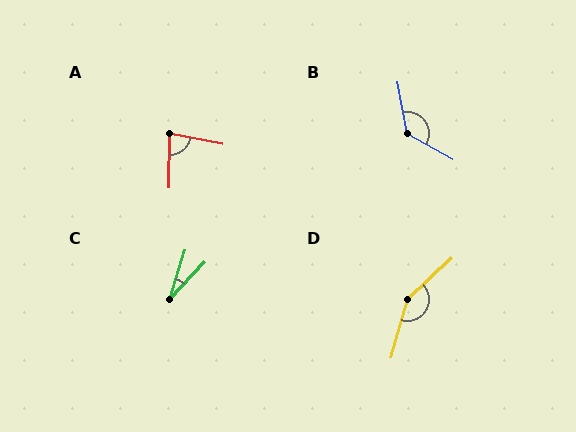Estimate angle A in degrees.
Approximately 79 degrees.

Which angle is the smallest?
C, at approximately 26 degrees.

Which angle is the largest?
D, at approximately 149 degrees.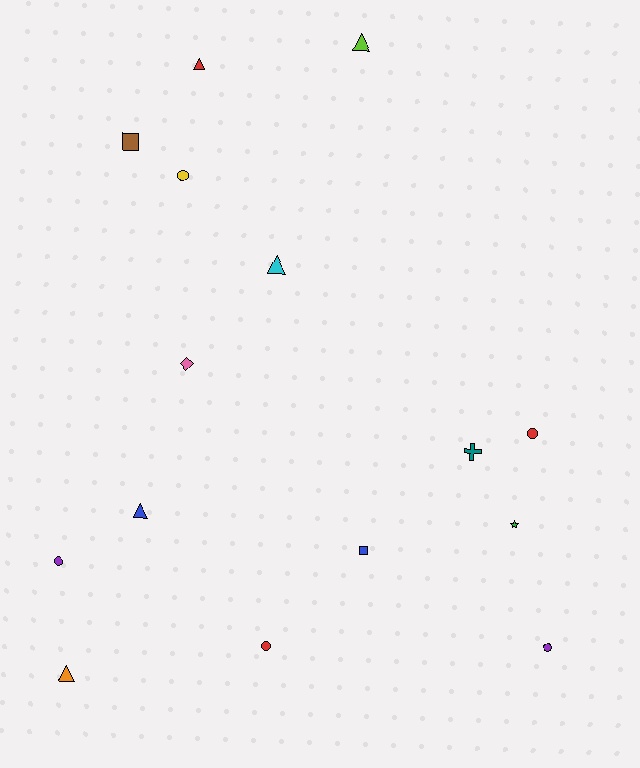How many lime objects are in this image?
There is 1 lime object.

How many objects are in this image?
There are 15 objects.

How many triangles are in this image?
There are 5 triangles.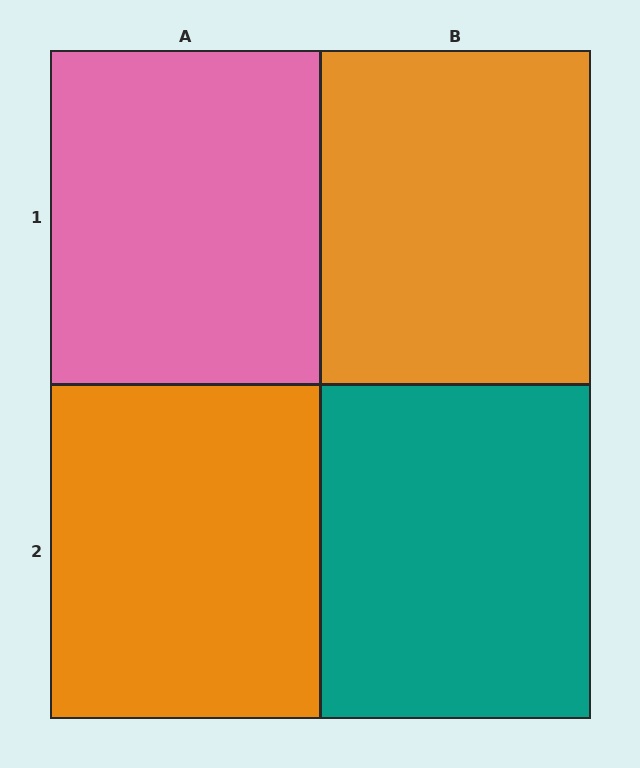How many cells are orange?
2 cells are orange.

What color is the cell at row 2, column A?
Orange.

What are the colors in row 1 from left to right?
Pink, orange.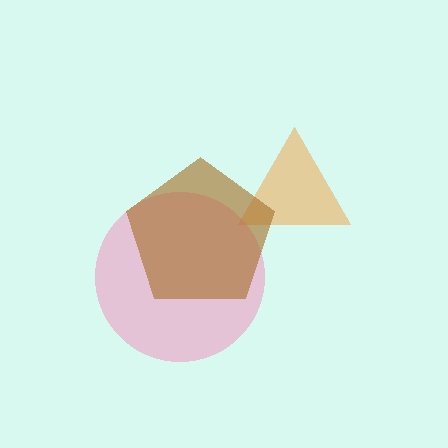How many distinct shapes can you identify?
There are 3 distinct shapes: an orange triangle, a pink circle, a brown pentagon.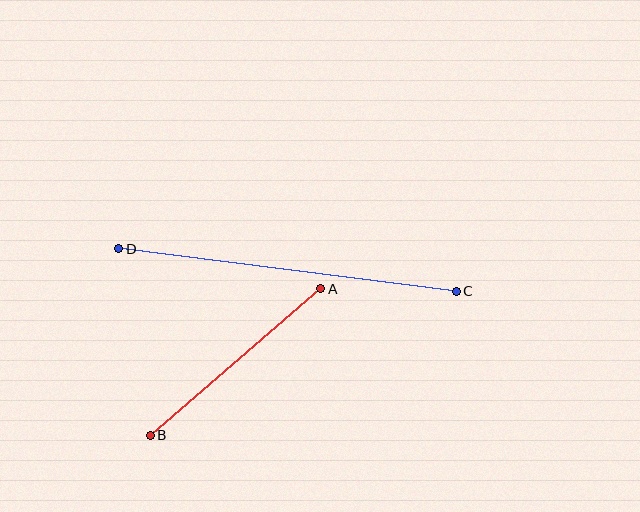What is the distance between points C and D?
The distance is approximately 340 pixels.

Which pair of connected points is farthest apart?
Points C and D are farthest apart.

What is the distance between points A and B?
The distance is approximately 225 pixels.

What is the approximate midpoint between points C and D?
The midpoint is at approximately (287, 270) pixels.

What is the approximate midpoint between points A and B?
The midpoint is at approximately (235, 362) pixels.